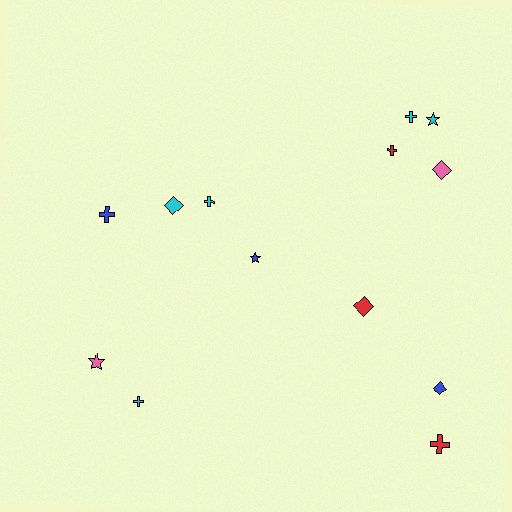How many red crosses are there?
There are 2 red crosses.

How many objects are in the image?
There are 13 objects.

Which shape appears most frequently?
Cross, with 6 objects.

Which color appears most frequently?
Cyan, with 5 objects.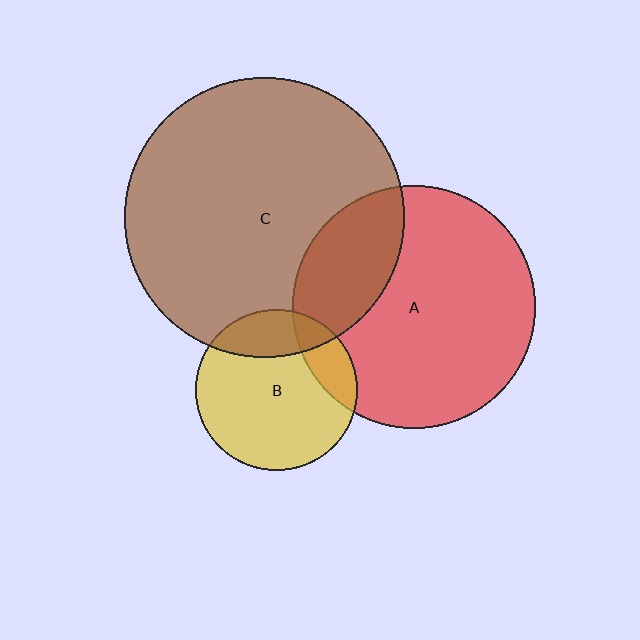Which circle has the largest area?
Circle C (brown).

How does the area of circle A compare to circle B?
Approximately 2.3 times.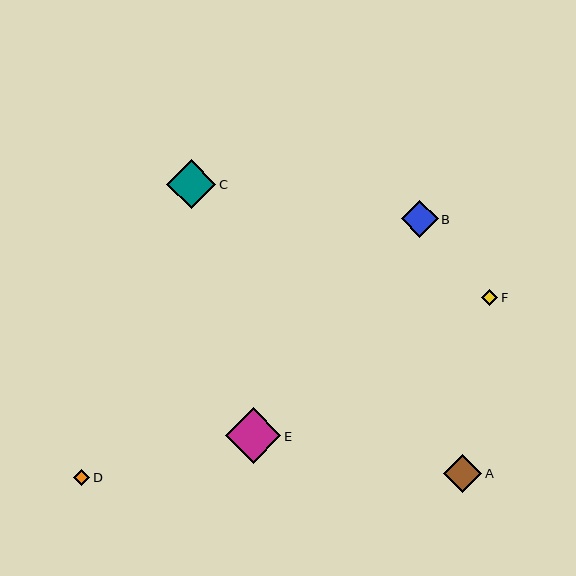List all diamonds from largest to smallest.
From largest to smallest: E, C, A, B, F, D.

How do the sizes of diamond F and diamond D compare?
Diamond F and diamond D are approximately the same size.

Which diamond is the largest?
Diamond E is the largest with a size of approximately 55 pixels.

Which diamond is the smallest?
Diamond D is the smallest with a size of approximately 16 pixels.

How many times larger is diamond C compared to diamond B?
Diamond C is approximately 1.3 times the size of diamond B.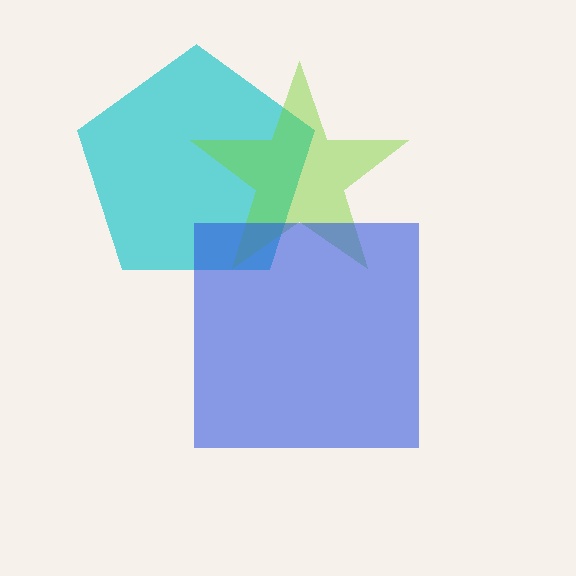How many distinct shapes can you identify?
There are 3 distinct shapes: a cyan pentagon, a lime star, a blue square.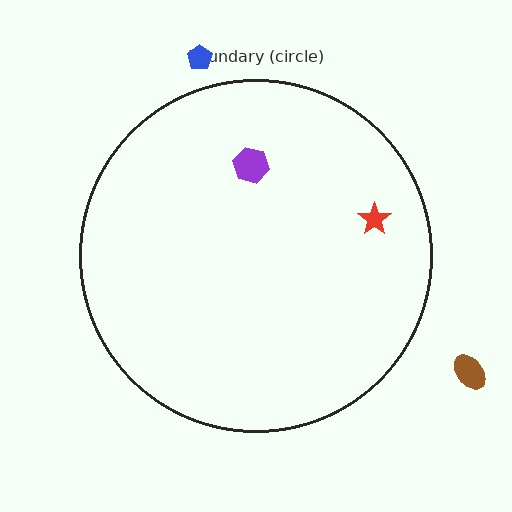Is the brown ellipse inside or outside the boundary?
Outside.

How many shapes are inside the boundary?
2 inside, 2 outside.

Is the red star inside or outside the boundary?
Inside.